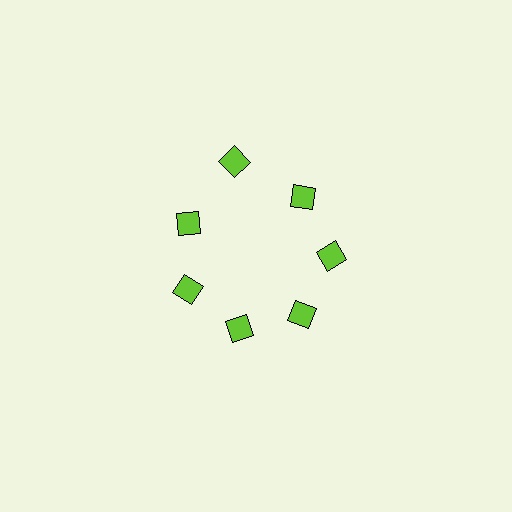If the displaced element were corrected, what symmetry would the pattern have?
It would have 7-fold rotational symmetry — the pattern would map onto itself every 51 degrees.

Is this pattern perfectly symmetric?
No. The 7 lime diamonds are arranged in a ring, but one element near the 12 o'clock position is pushed outward from the center, breaking the 7-fold rotational symmetry.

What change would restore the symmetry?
The symmetry would be restored by moving it inward, back onto the ring so that all 7 diamonds sit at equal angles and equal distance from the center.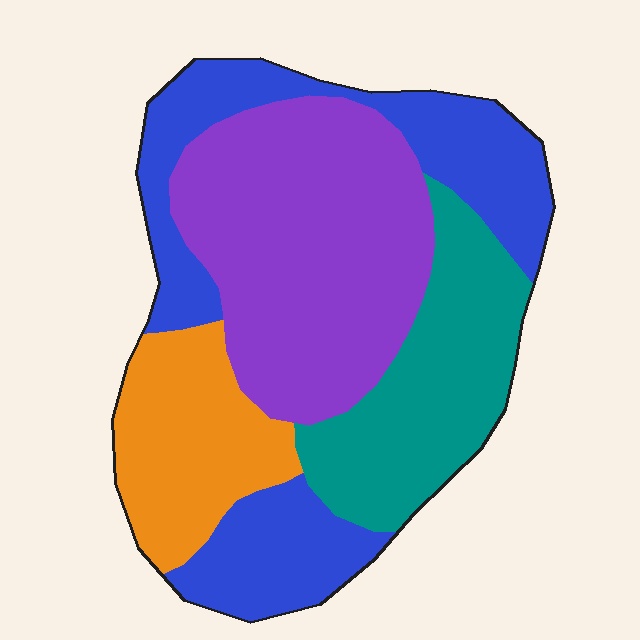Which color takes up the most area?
Purple, at roughly 35%.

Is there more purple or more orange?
Purple.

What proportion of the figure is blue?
Blue takes up about one quarter (1/4) of the figure.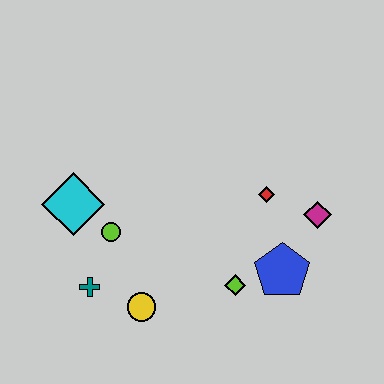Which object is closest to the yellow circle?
The teal cross is closest to the yellow circle.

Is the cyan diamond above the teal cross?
Yes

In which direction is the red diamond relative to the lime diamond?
The red diamond is above the lime diamond.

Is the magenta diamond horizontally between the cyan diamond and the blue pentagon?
No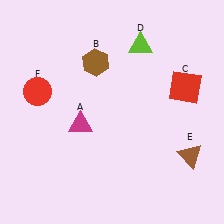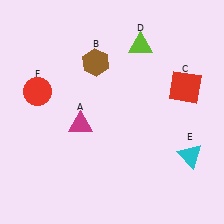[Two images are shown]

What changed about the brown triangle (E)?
In Image 1, E is brown. In Image 2, it changed to cyan.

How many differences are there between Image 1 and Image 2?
There is 1 difference between the two images.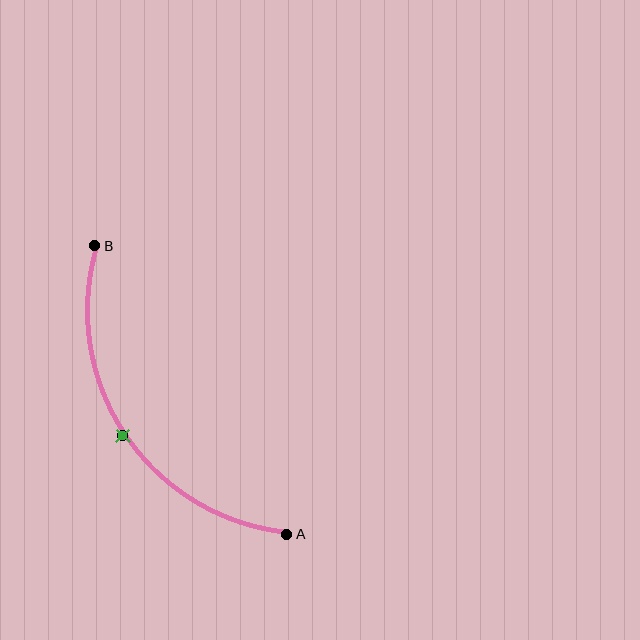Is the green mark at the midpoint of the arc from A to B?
Yes. The green mark lies on the arc at equal arc-length from both A and B — it is the arc midpoint.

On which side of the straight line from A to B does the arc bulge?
The arc bulges below and to the left of the straight line connecting A and B.